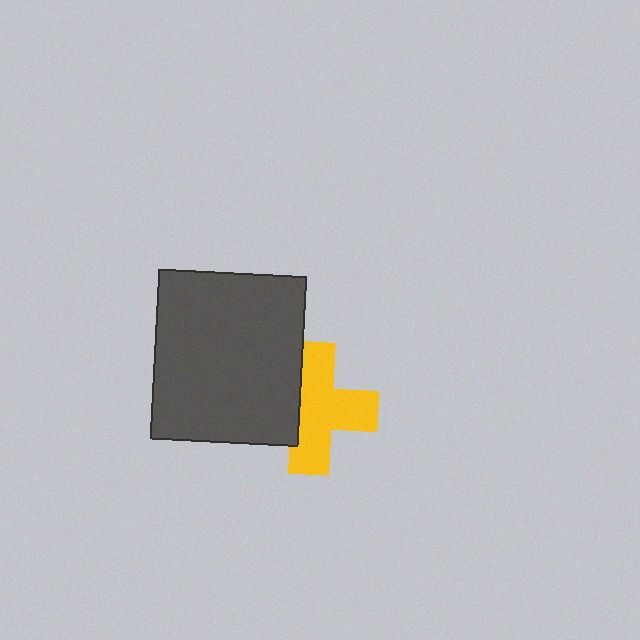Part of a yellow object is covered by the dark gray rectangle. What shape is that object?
It is a cross.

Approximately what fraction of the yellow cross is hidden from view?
Roughly 32% of the yellow cross is hidden behind the dark gray rectangle.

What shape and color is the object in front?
The object in front is a dark gray rectangle.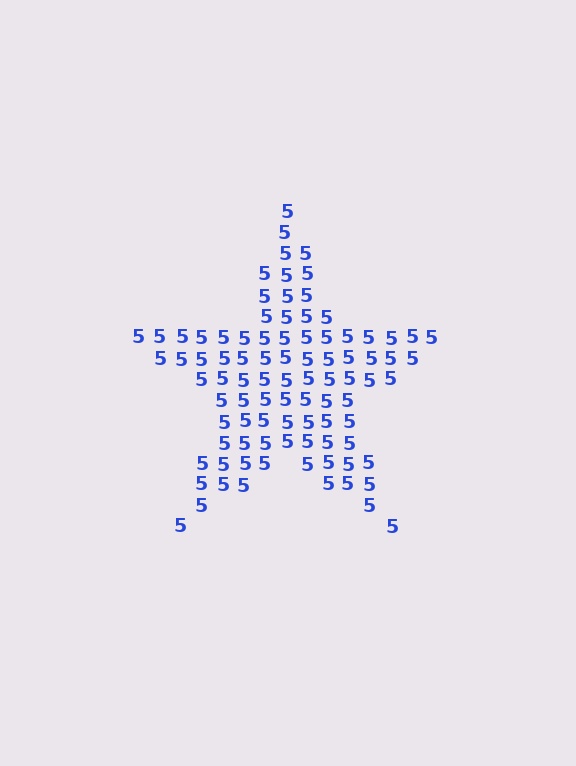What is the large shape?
The large shape is a star.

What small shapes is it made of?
It is made of small digit 5's.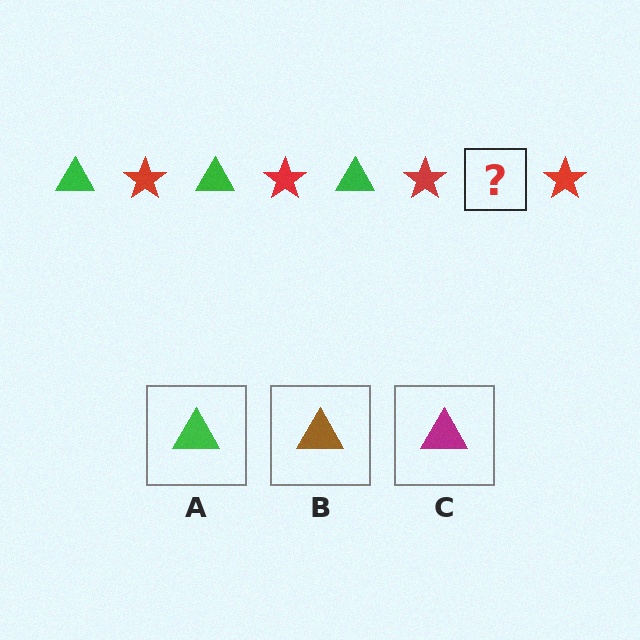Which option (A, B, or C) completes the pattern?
A.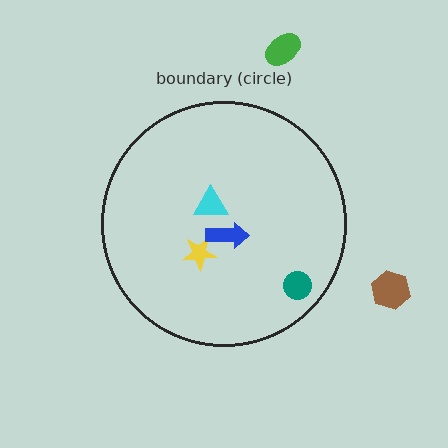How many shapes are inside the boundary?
4 inside, 2 outside.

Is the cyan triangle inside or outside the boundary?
Inside.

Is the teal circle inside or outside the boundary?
Inside.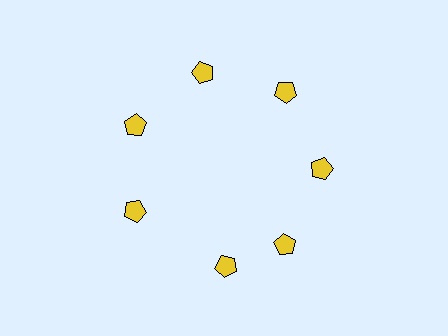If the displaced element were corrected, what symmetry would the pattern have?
It would have 7-fold rotational symmetry — the pattern would map onto itself every 51 degrees.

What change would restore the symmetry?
The symmetry would be restored by rotating it back into even spacing with its neighbors so that all 7 pentagons sit at equal angles and equal distance from the center.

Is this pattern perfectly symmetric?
No. The 7 yellow pentagons are arranged in a ring, but one element near the 6 o'clock position is rotated out of alignment along the ring, breaking the 7-fold rotational symmetry.